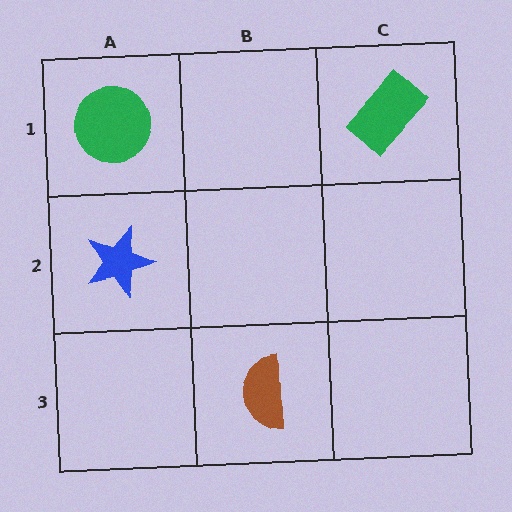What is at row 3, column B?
A brown semicircle.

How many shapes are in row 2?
1 shape.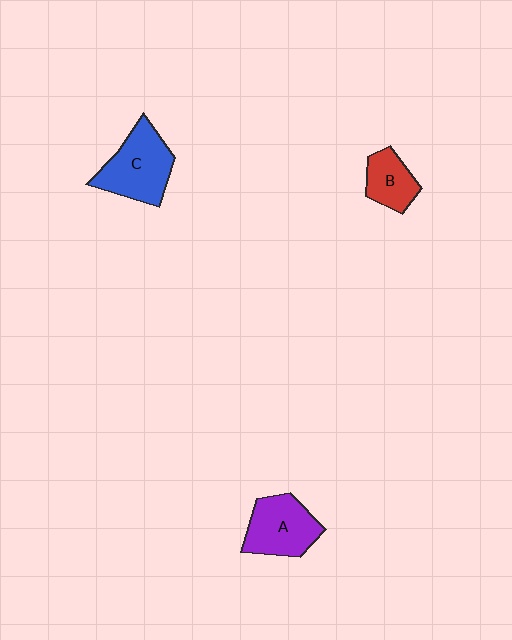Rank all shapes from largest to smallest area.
From largest to smallest: C (blue), A (purple), B (red).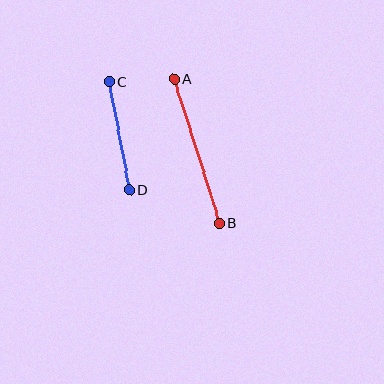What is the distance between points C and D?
The distance is approximately 110 pixels.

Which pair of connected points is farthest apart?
Points A and B are farthest apart.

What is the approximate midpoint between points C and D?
The midpoint is at approximately (119, 136) pixels.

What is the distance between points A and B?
The distance is approximately 151 pixels.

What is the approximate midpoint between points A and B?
The midpoint is at approximately (197, 151) pixels.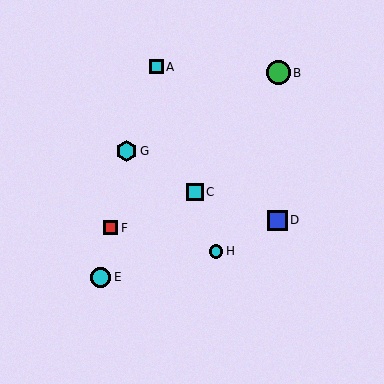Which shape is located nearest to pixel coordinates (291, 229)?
The blue square (labeled D) at (277, 220) is nearest to that location.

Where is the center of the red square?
The center of the red square is at (111, 228).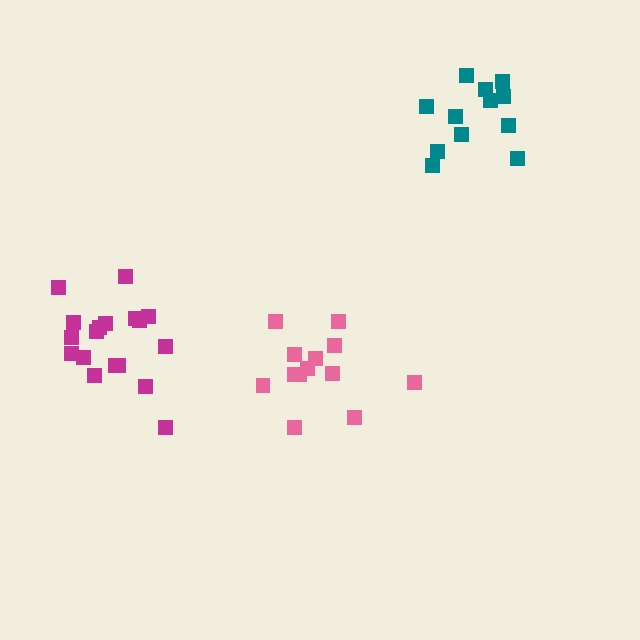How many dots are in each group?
Group 1: 12 dots, Group 2: 13 dots, Group 3: 18 dots (43 total).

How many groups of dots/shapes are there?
There are 3 groups.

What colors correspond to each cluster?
The clusters are colored: teal, pink, magenta.